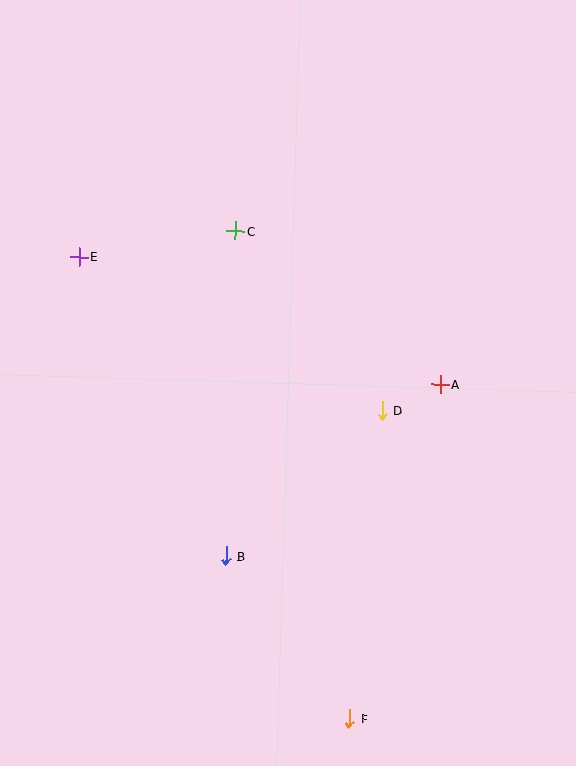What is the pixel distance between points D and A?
The distance between D and A is 63 pixels.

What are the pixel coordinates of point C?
Point C is at (235, 231).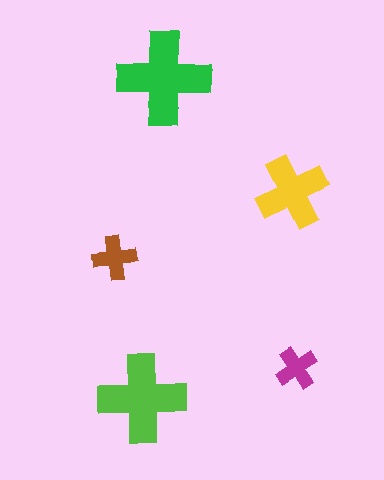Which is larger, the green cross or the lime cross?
The green one.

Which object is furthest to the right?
The yellow cross is rightmost.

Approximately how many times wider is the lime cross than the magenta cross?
About 2 times wider.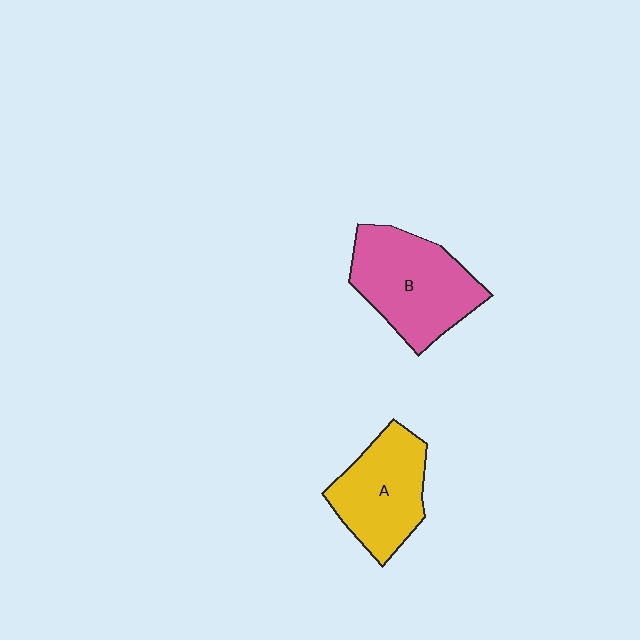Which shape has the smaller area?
Shape A (yellow).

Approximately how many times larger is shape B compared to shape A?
Approximately 1.2 times.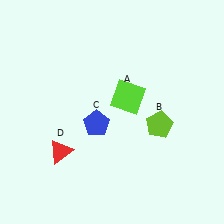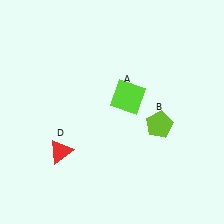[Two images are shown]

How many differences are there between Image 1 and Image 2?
There is 1 difference between the two images.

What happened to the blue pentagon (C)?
The blue pentagon (C) was removed in Image 2. It was in the bottom-left area of Image 1.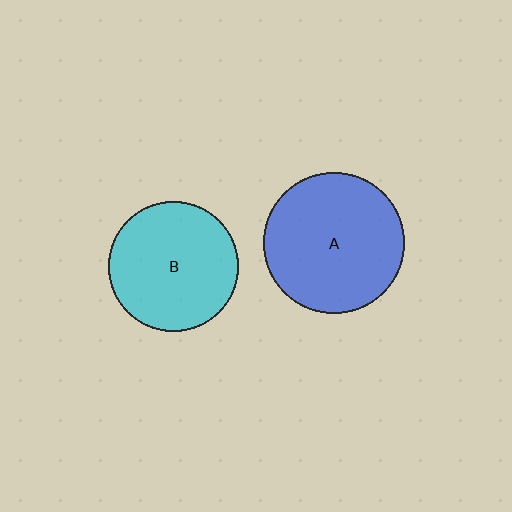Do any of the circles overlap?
No, none of the circles overlap.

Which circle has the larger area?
Circle A (blue).